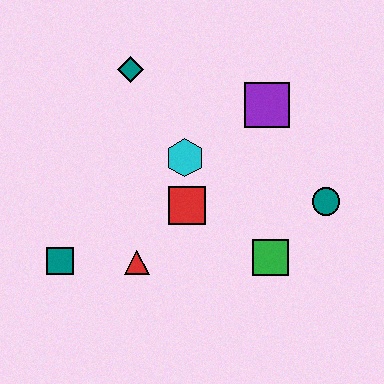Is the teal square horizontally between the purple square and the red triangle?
No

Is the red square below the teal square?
No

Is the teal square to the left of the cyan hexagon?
Yes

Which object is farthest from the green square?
The teal diamond is farthest from the green square.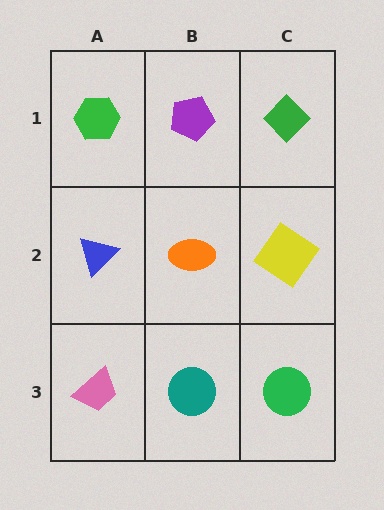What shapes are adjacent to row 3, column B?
An orange ellipse (row 2, column B), a pink trapezoid (row 3, column A), a green circle (row 3, column C).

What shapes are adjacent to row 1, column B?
An orange ellipse (row 2, column B), a green hexagon (row 1, column A), a green diamond (row 1, column C).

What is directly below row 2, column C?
A green circle.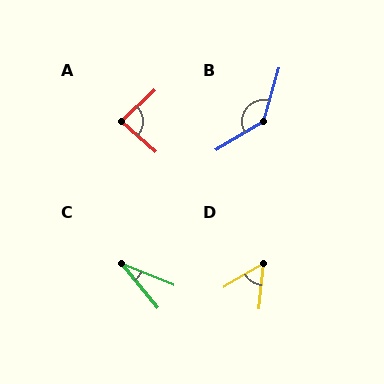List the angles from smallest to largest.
C (29°), D (55°), A (85°), B (137°).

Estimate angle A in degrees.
Approximately 85 degrees.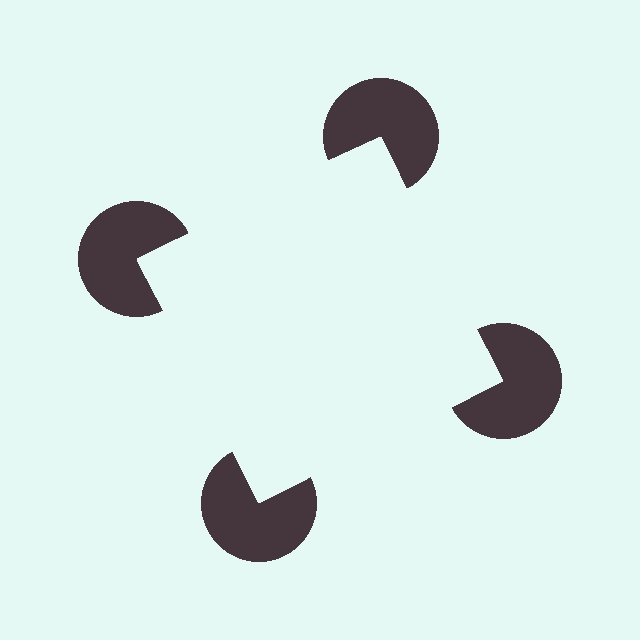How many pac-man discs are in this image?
There are 4 — one at each vertex of the illusory square.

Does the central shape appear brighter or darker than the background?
It typically appears slightly brighter than the background, even though no actual brightness change is drawn.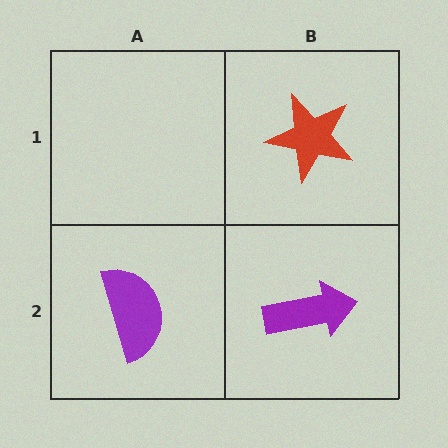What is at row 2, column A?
A purple semicircle.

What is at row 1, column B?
A red star.